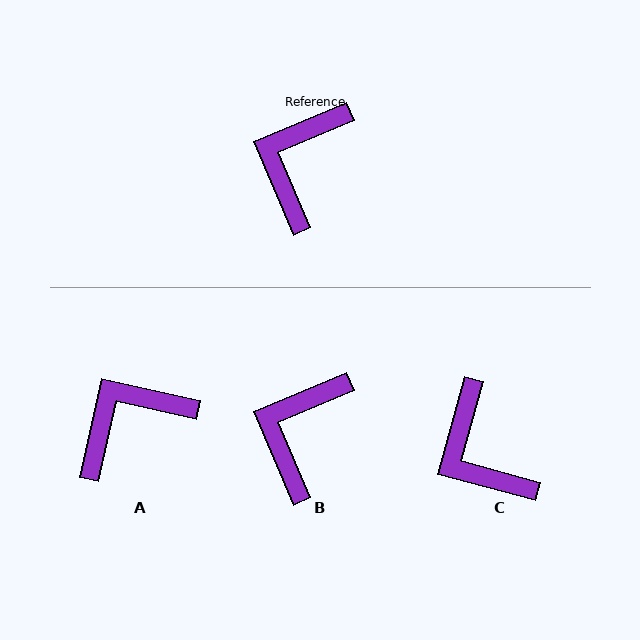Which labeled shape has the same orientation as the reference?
B.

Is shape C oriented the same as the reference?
No, it is off by about 52 degrees.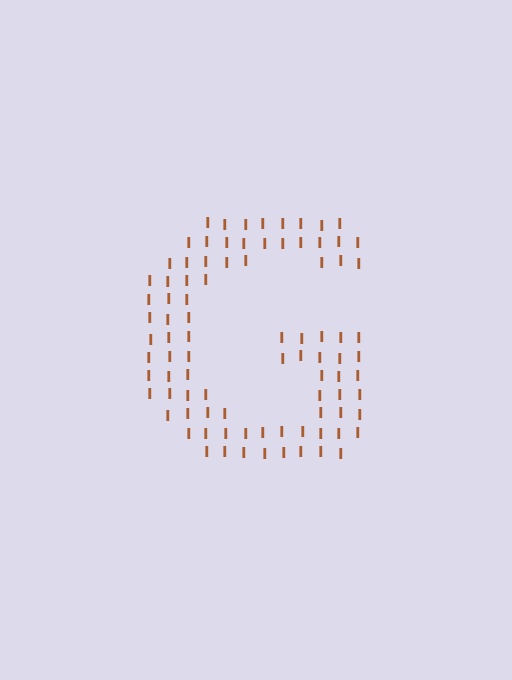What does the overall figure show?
The overall figure shows the letter G.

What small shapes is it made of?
It is made of small letter I's.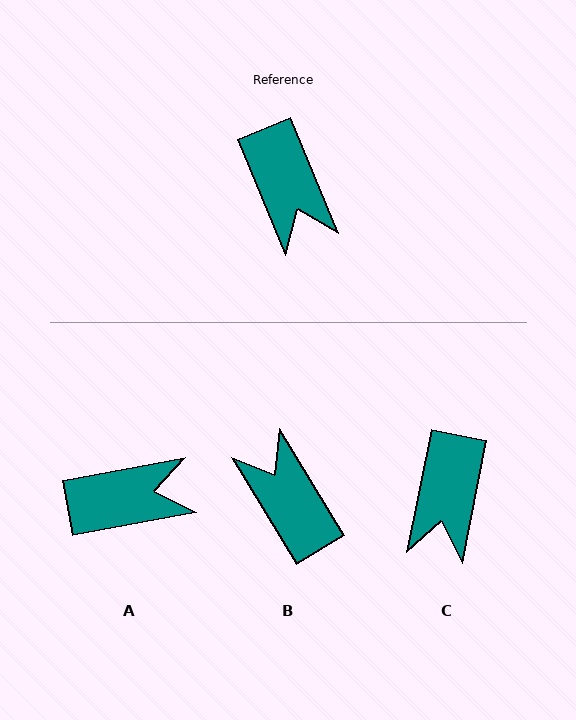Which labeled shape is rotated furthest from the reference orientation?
B, about 171 degrees away.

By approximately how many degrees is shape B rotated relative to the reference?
Approximately 171 degrees clockwise.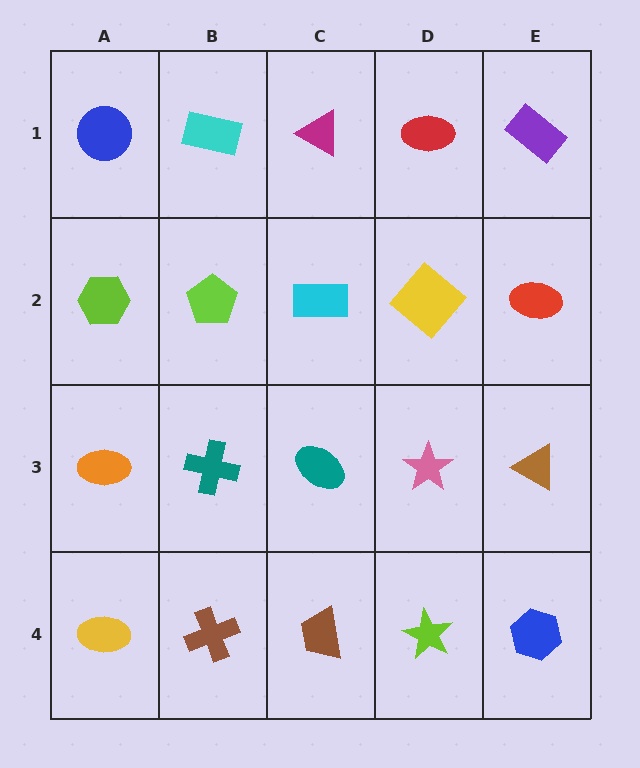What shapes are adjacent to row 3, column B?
A lime pentagon (row 2, column B), a brown cross (row 4, column B), an orange ellipse (row 3, column A), a teal ellipse (row 3, column C).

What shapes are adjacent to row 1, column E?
A red ellipse (row 2, column E), a red ellipse (row 1, column D).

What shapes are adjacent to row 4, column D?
A pink star (row 3, column D), a brown trapezoid (row 4, column C), a blue hexagon (row 4, column E).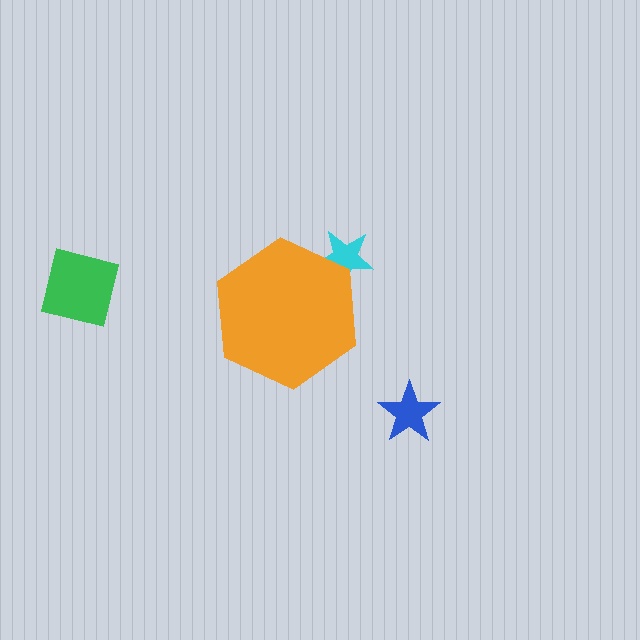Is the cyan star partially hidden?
Yes, the cyan star is partially hidden behind the orange hexagon.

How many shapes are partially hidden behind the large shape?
1 shape is partially hidden.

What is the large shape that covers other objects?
An orange hexagon.